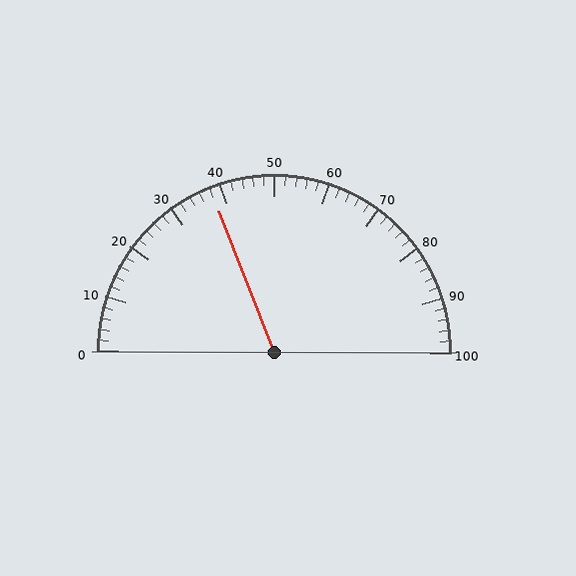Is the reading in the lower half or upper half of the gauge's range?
The reading is in the lower half of the range (0 to 100).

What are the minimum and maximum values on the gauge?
The gauge ranges from 0 to 100.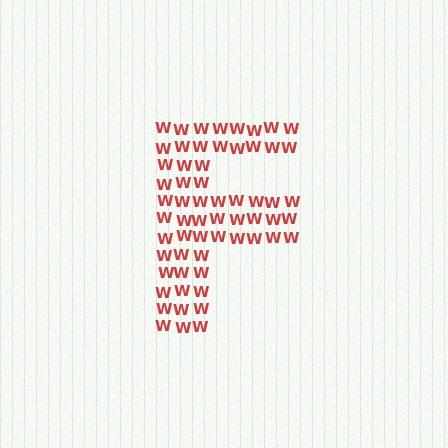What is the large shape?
The large shape is the letter F.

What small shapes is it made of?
It is made of small letter W's.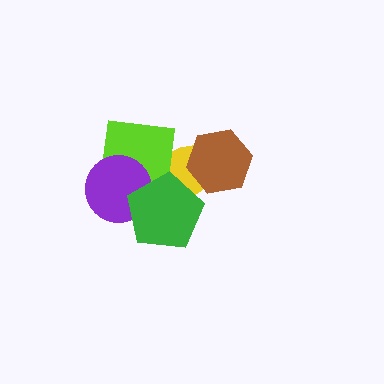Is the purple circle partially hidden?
Yes, it is partially covered by another shape.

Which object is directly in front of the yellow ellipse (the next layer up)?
The lime square is directly in front of the yellow ellipse.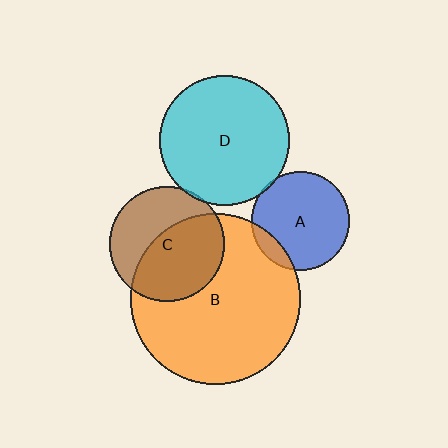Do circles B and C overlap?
Yes.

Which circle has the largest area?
Circle B (orange).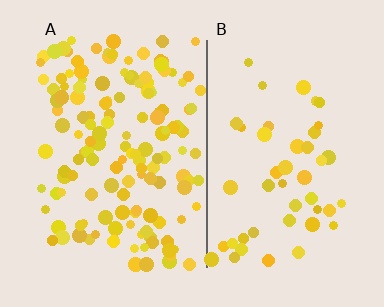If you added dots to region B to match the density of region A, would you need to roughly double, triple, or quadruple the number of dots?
Approximately triple.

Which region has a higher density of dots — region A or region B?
A (the left).